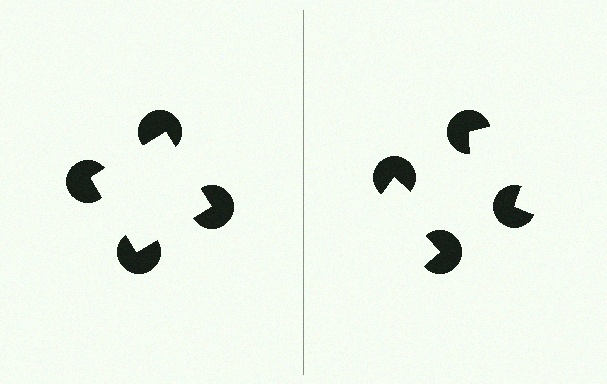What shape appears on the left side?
An illusory square.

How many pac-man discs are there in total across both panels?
8 — 4 on each side.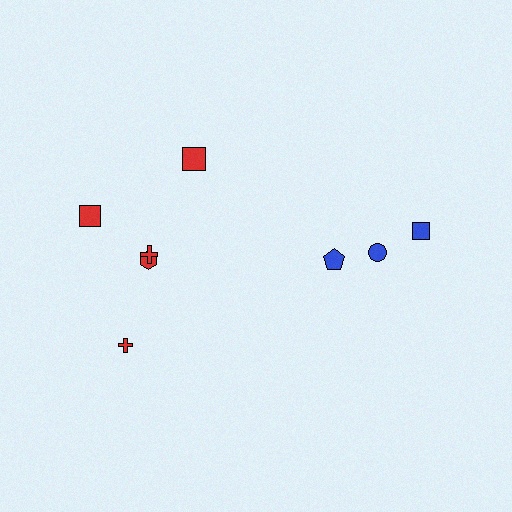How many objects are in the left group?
There are 5 objects.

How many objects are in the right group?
There are 3 objects.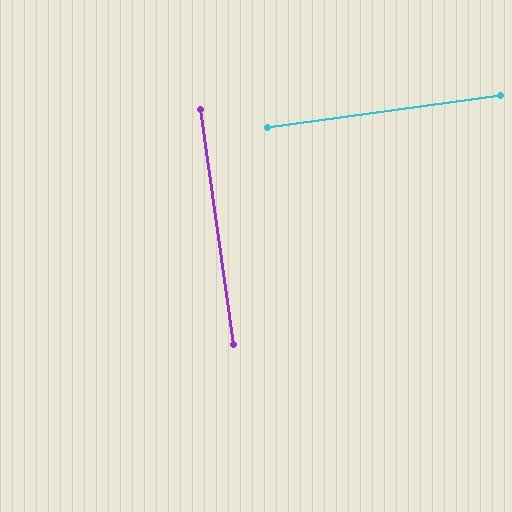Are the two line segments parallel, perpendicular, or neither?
Perpendicular — they meet at approximately 90°.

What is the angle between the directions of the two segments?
Approximately 90 degrees.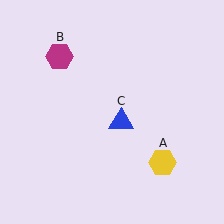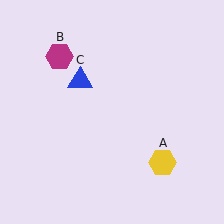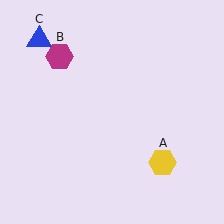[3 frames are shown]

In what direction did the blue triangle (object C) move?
The blue triangle (object C) moved up and to the left.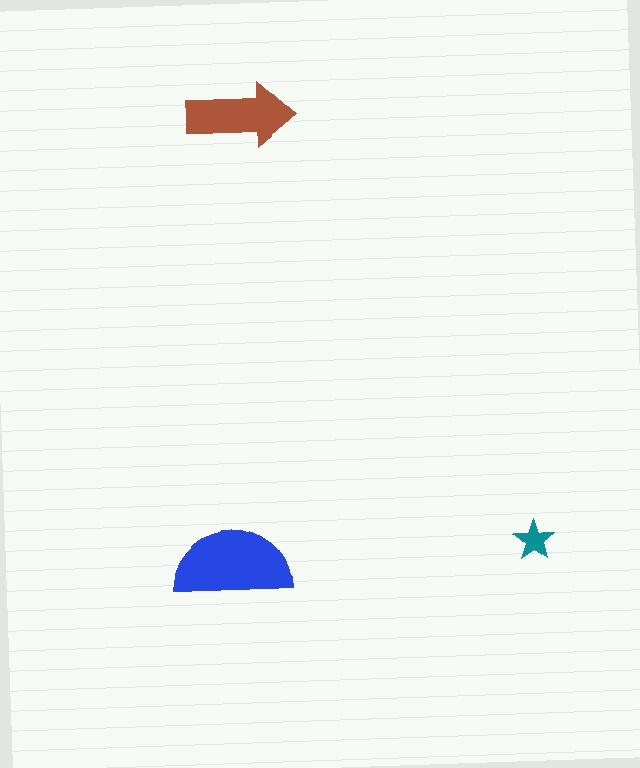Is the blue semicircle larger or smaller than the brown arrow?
Larger.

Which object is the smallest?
The teal star.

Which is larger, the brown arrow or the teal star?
The brown arrow.